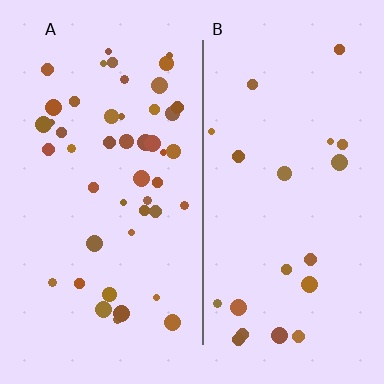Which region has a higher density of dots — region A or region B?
A (the left).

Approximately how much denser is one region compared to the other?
Approximately 2.2× — region A over region B.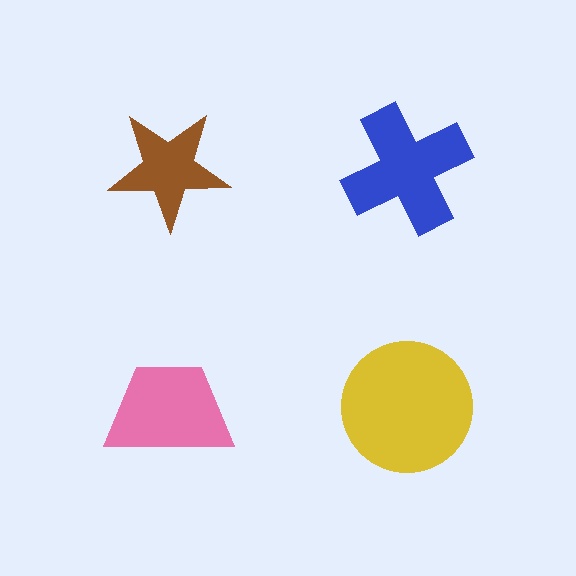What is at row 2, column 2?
A yellow circle.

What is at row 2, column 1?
A pink trapezoid.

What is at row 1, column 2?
A blue cross.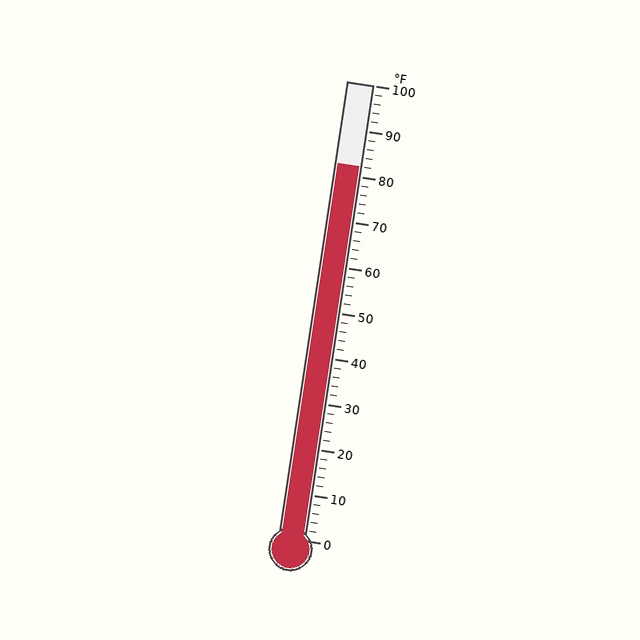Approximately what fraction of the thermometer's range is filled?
The thermometer is filled to approximately 80% of its range.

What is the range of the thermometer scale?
The thermometer scale ranges from 0°F to 100°F.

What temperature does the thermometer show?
The thermometer shows approximately 82°F.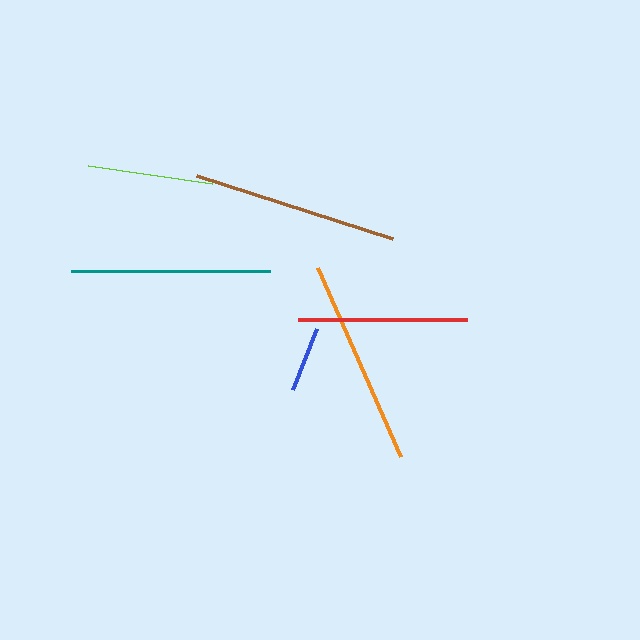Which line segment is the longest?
The orange line is the longest at approximately 206 pixels.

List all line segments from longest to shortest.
From longest to shortest: orange, brown, teal, red, lime, blue.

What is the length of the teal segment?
The teal segment is approximately 199 pixels long.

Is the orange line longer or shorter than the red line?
The orange line is longer than the red line.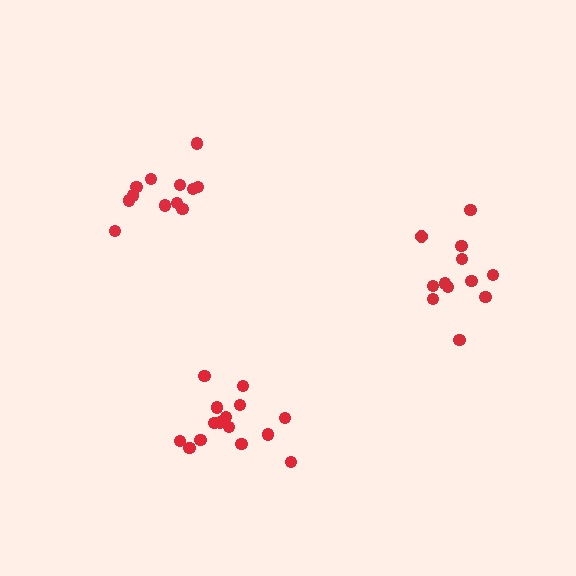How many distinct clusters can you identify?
There are 3 distinct clusters.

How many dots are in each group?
Group 1: 15 dots, Group 2: 12 dots, Group 3: 12 dots (39 total).